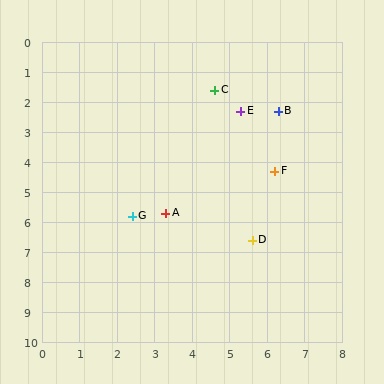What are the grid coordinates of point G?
Point G is at approximately (2.4, 5.8).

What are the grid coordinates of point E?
Point E is at approximately (5.3, 2.3).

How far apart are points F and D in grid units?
Points F and D are about 2.4 grid units apart.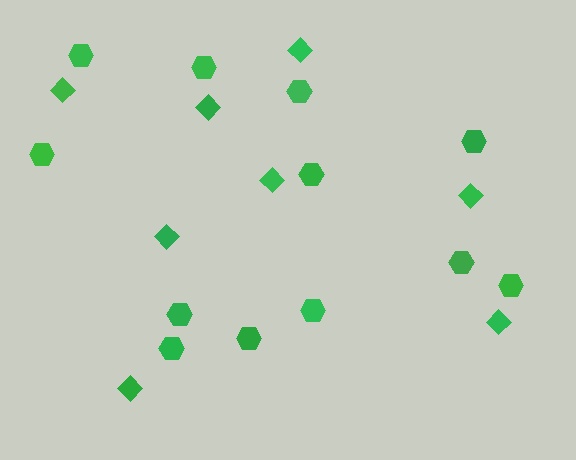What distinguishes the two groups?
There are 2 groups: one group of hexagons (12) and one group of diamonds (8).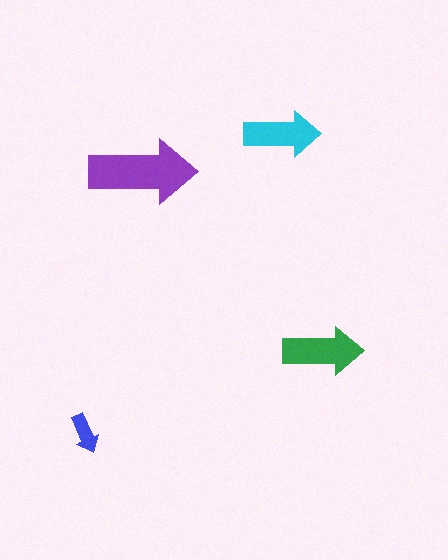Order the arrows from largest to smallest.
the purple one, the green one, the cyan one, the blue one.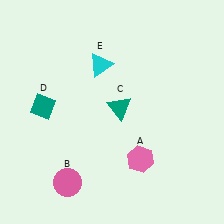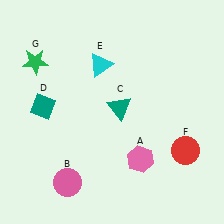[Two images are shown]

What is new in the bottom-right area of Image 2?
A red circle (F) was added in the bottom-right area of Image 2.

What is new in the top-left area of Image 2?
A green star (G) was added in the top-left area of Image 2.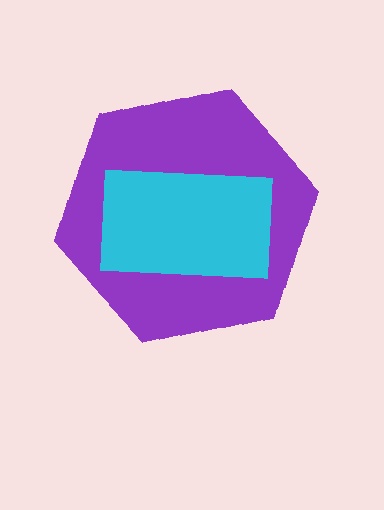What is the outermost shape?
The purple hexagon.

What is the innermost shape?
The cyan rectangle.